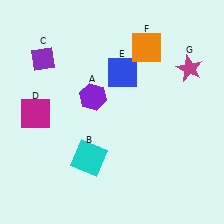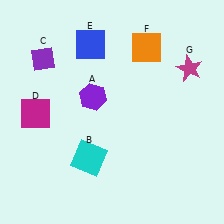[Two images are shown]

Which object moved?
The blue square (E) moved left.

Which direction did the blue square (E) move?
The blue square (E) moved left.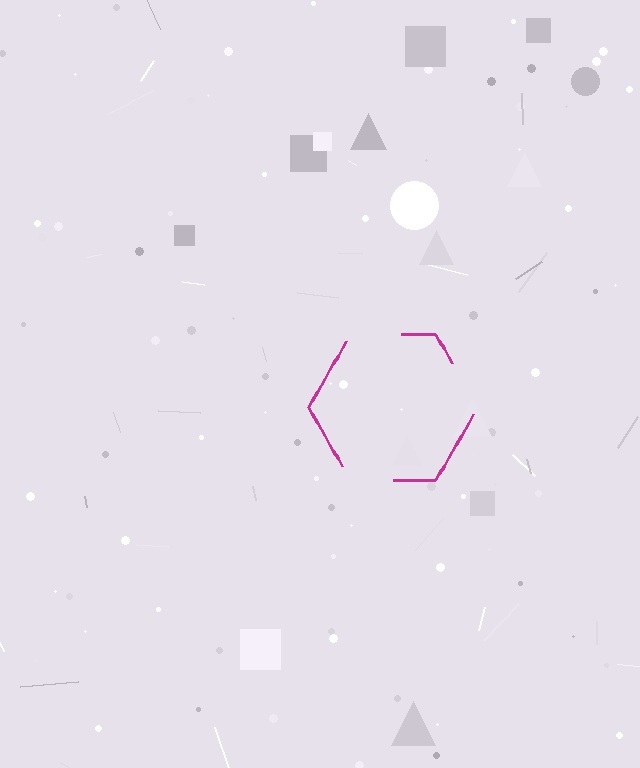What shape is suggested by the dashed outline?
The dashed outline suggests a hexagon.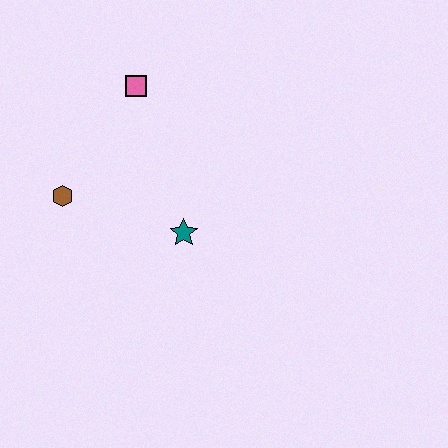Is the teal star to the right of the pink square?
Yes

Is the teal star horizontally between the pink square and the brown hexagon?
No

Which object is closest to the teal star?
The brown hexagon is closest to the teal star.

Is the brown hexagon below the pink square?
Yes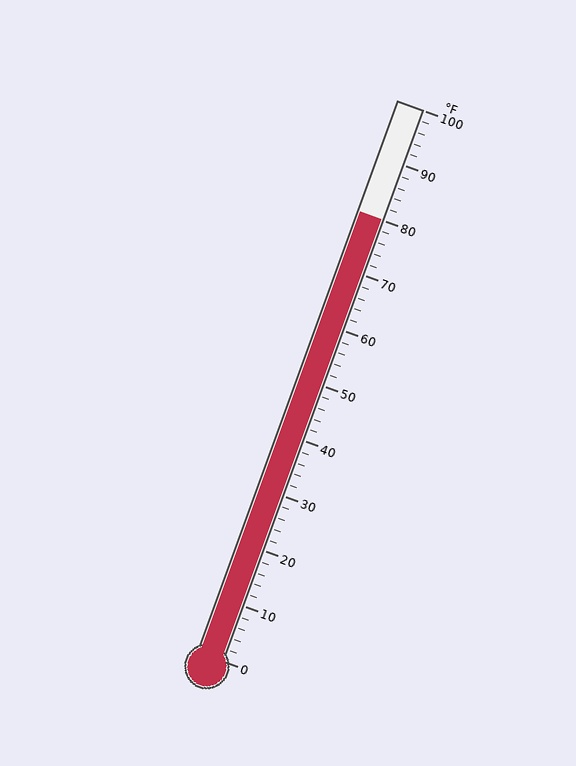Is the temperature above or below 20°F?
The temperature is above 20°F.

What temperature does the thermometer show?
The thermometer shows approximately 80°F.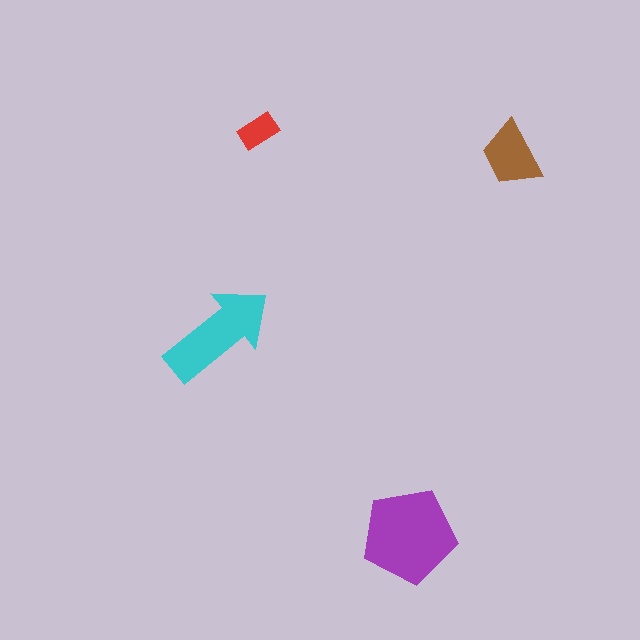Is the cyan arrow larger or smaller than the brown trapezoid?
Larger.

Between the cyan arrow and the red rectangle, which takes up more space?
The cyan arrow.